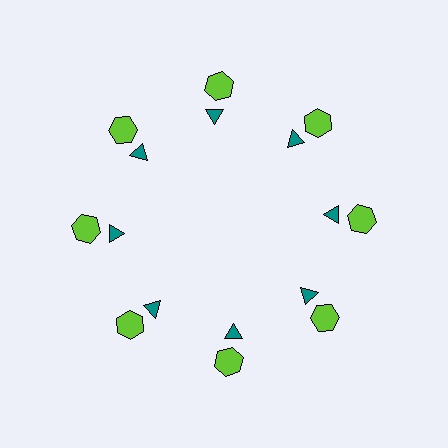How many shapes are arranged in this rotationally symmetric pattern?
There are 16 shapes, arranged in 8 groups of 2.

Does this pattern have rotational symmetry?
Yes, this pattern has 8-fold rotational symmetry. It looks the same after rotating 45 degrees around the center.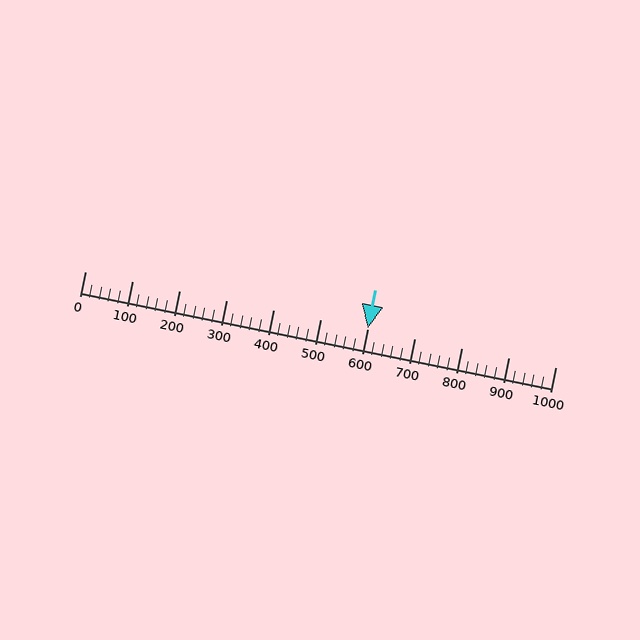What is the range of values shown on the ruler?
The ruler shows values from 0 to 1000.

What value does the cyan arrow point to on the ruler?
The cyan arrow points to approximately 600.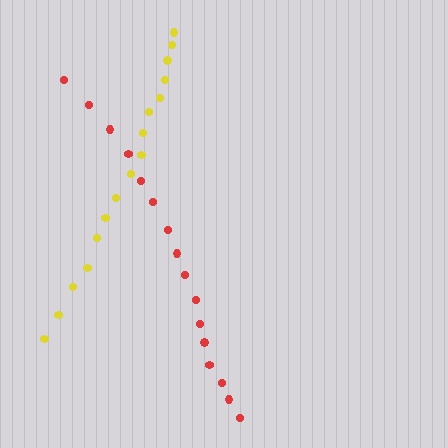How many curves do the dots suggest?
There are 2 distinct paths.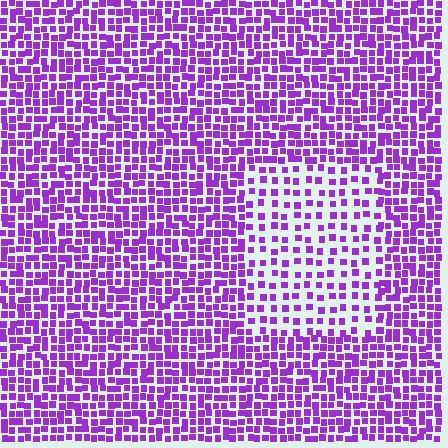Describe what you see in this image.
The image contains small purple elements arranged at two different densities. A rectangle-shaped region is visible where the elements are less densely packed than the surrounding area.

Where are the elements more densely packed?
The elements are more densely packed outside the rectangle boundary.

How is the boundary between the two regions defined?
The boundary is defined by a change in element density (approximately 2.0x ratio). All elements are the same color, size, and shape.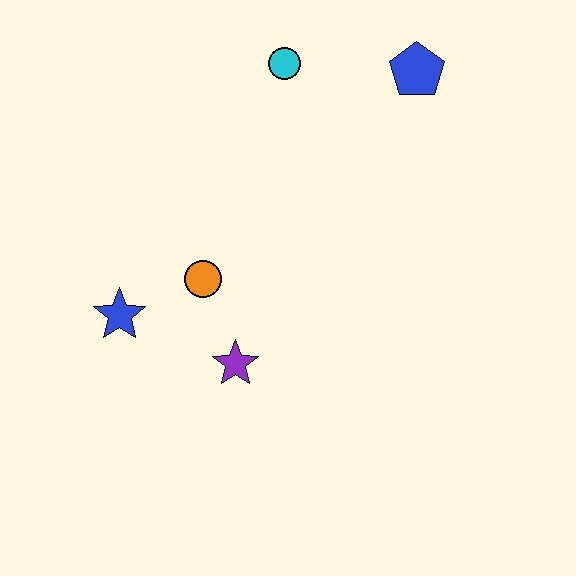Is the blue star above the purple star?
Yes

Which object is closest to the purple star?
The orange circle is closest to the purple star.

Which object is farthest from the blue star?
The blue pentagon is farthest from the blue star.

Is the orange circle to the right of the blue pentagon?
No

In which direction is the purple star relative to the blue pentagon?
The purple star is below the blue pentagon.